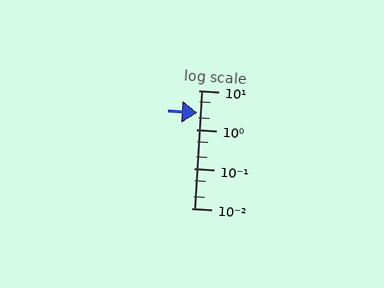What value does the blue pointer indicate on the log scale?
The pointer indicates approximately 2.7.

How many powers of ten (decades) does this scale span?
The scale spans 3 decades, from 0.01 to 10.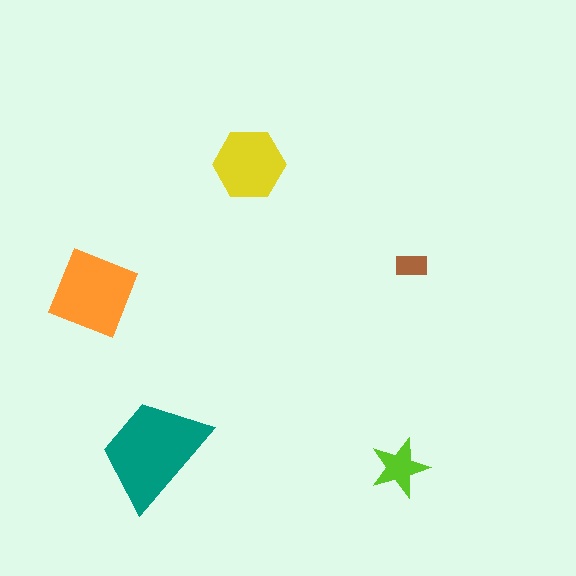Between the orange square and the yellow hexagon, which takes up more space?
The orange square.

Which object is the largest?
The teal trapezoid.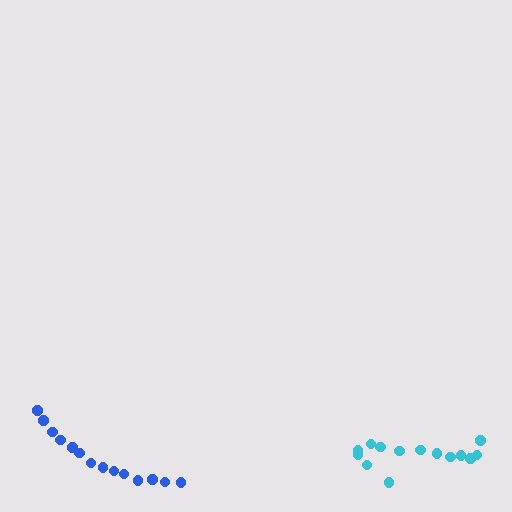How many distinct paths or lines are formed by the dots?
There are 2 distinct paths.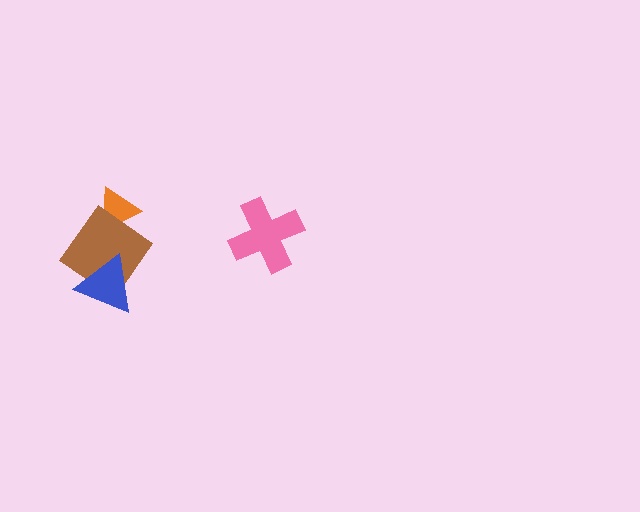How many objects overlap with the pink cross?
0 objects overlap with the pink cross.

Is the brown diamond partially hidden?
Yes, it is partially covered by another shape.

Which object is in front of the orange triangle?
The brown diamond is in front of the orange triangle.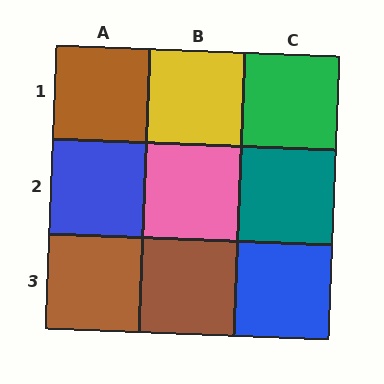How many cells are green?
1 cell is green.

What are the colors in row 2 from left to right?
Blue, pink, teal.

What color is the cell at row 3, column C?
Blue.